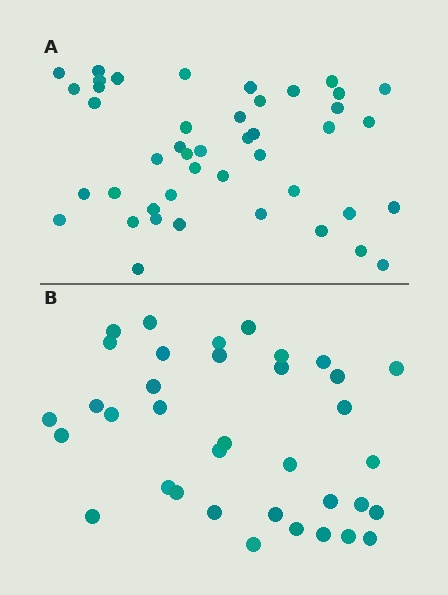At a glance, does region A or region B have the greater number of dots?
Region A (the top region) has more dots.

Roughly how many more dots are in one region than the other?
Region A has roughly 8 or so more dots than region B.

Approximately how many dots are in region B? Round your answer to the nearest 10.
About 40 dots. (The exact count is 36, which rounds to 40.)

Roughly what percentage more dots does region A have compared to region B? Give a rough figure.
About 20% more.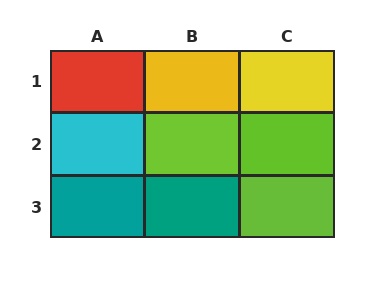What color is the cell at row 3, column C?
Lime.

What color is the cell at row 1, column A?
Red.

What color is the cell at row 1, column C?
Yellow.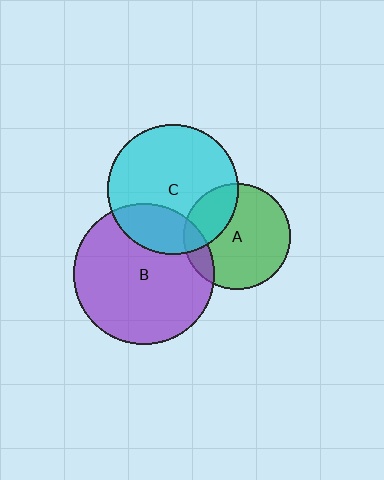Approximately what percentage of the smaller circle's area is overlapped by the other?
Approximately 25%.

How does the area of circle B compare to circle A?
Approximately 1.8 times.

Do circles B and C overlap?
Yes.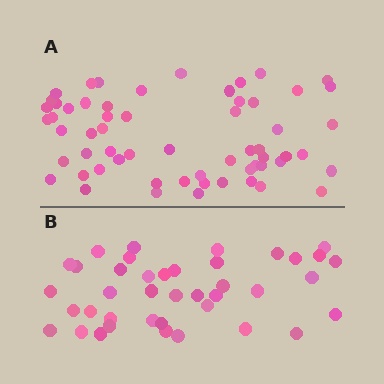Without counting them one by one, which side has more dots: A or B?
Region A (the top region) has more dots.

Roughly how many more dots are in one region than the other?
Region A has approximately 20 more dots than region B.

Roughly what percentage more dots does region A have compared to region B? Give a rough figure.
About 50% more.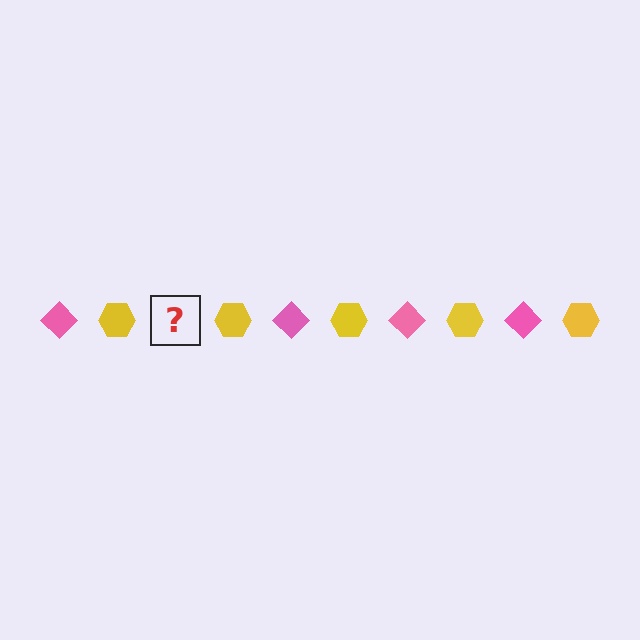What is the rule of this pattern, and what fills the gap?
The rule is that the pattern alternates between pink diamond and yellow hexagon. The gap should be filled with a pink diamond.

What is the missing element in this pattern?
The missing element is a pink diamond.